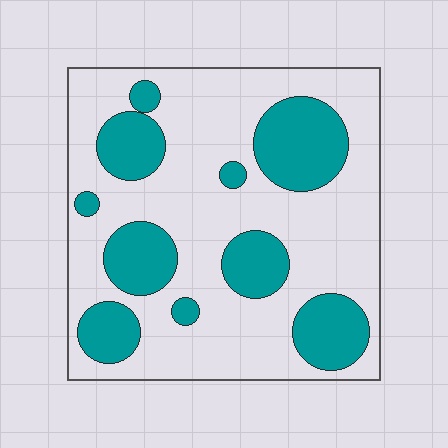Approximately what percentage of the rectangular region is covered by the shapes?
Approximately 30%.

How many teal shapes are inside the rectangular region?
10.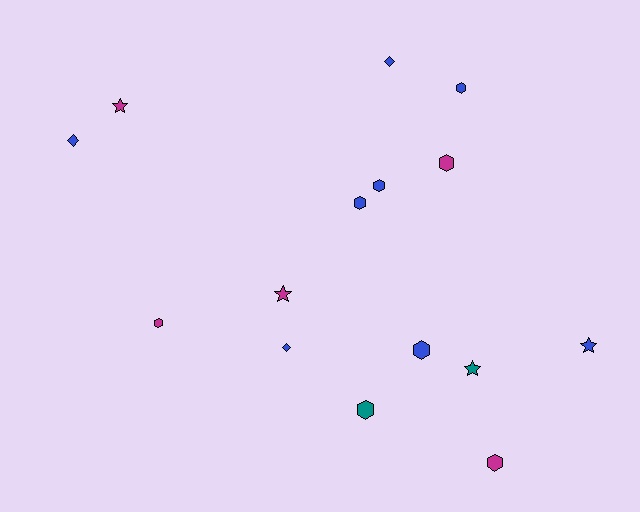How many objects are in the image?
There are 15 objects.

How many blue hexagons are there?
There are 4 blue hexagons.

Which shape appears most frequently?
Hexagon, with 8 objects.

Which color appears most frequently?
Blue, with 8 objects.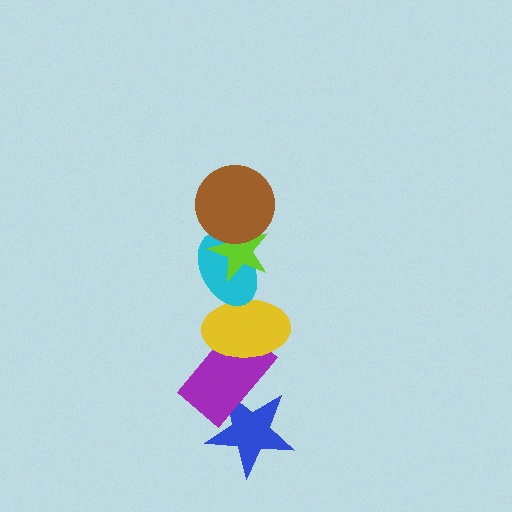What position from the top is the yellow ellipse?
The yellow ellipse is 4th from the top.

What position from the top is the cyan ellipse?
The cyan ellipse is 3rd from the top.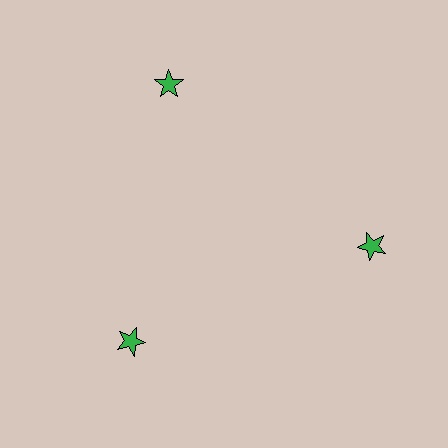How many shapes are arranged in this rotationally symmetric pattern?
There are 3 shapes, arranged in 3 groups of 1.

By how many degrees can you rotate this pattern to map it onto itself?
The pattern maps onto itself every 120 degrees of rotation.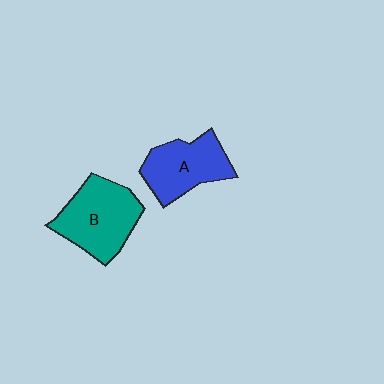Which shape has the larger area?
Shape B (teal).